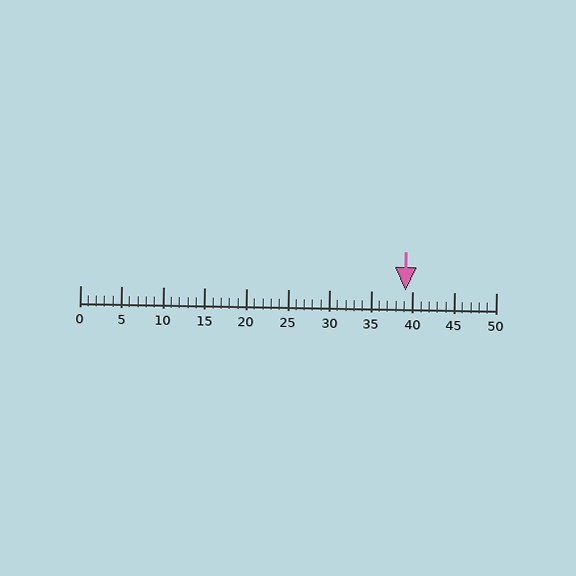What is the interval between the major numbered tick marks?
The major tick marks are spaced 5 units apart.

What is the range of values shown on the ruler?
The ruler shows values from 0 to 50.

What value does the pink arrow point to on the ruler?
The pink arrow points to approximately 39.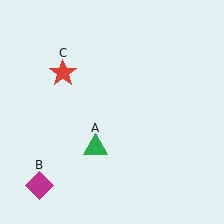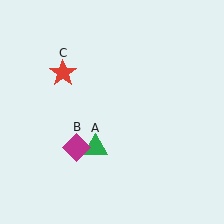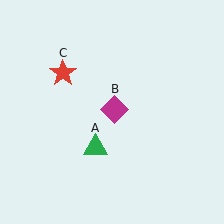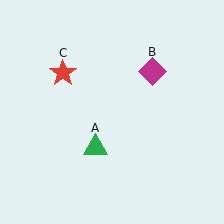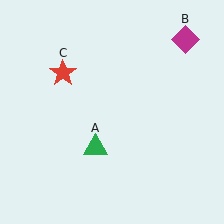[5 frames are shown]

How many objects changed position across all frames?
1 object changed position: magenta diamond (object B).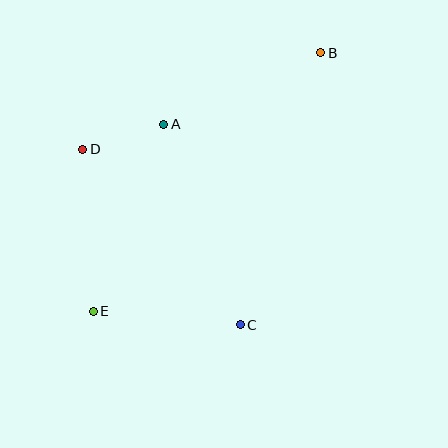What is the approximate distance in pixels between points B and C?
The distance between B and C is approximately 284 pixels.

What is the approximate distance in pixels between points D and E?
The distance between D and E is approximately 162 pixels.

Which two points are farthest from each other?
Points B and E are farthest from each other.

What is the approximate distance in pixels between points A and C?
The distance between A and C is approximately 215 pixels.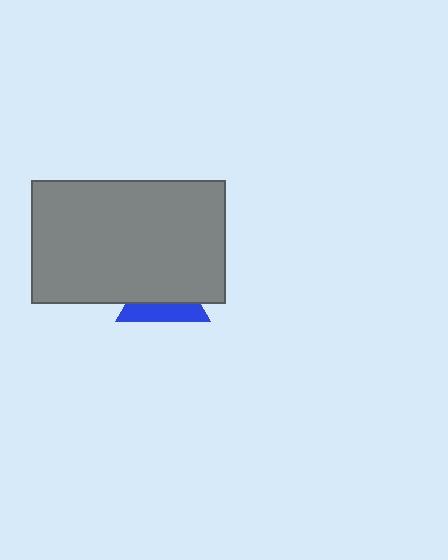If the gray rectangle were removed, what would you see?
You would see the complete blue triangle.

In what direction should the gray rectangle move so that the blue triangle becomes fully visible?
The gray rectangle should move up. That is the shortest direction to clear the overlap and leave the blue triangle fully visible.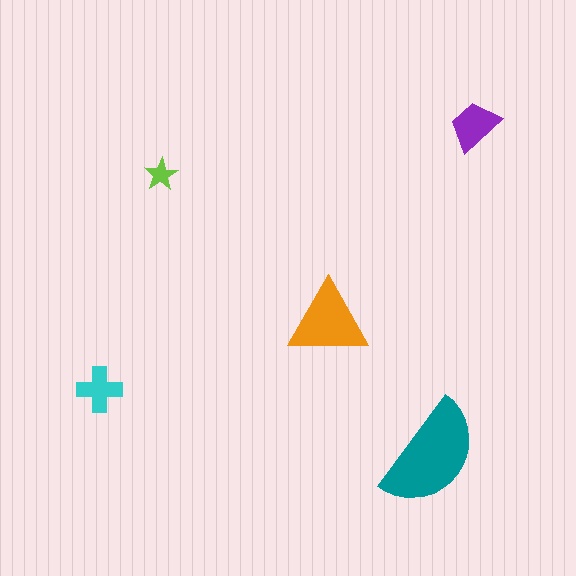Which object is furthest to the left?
The cyan cross is leftmost.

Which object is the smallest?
The lime star.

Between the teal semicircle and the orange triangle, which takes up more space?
The teal semicircle.